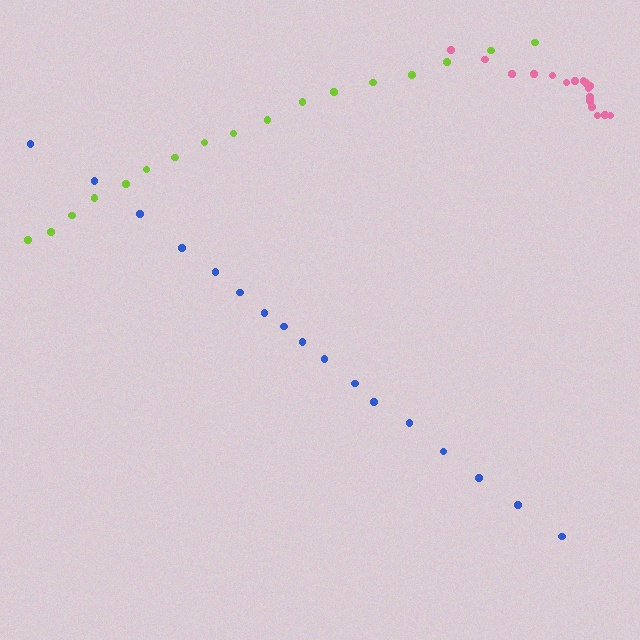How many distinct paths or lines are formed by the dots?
There are 3 distinct paths.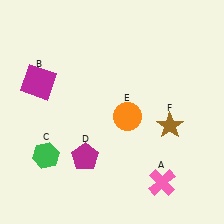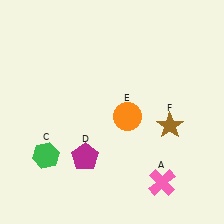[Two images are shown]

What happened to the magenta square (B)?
The magenta square (B) was removed in Image 2. It was in the top-left area of Image 1.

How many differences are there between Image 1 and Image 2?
There is 1 difference between the two images.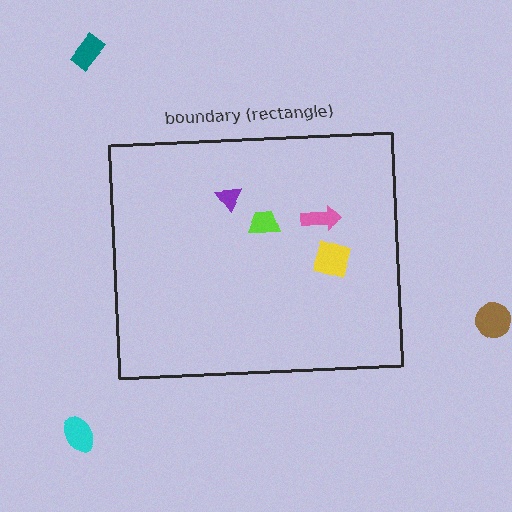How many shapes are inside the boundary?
4 inside, 3 outside.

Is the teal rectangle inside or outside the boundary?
Outside.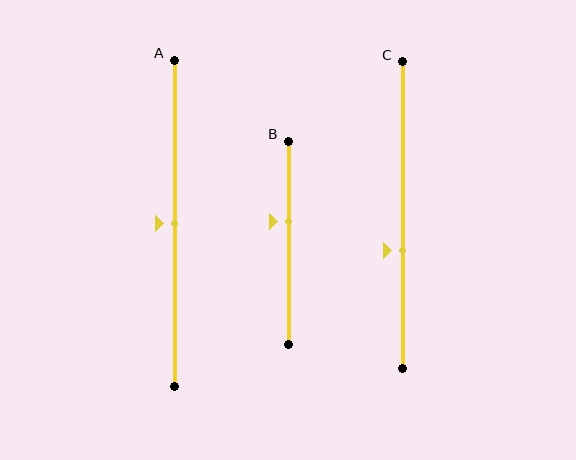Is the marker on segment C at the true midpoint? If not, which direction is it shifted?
No, the marker on segment C is shifted downward by about 12% of the segment length.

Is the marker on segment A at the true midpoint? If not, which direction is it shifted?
Yes, the marker on segment A is at the true midpoint.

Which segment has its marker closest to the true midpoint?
Segment A has its marker closest to the true midpoint.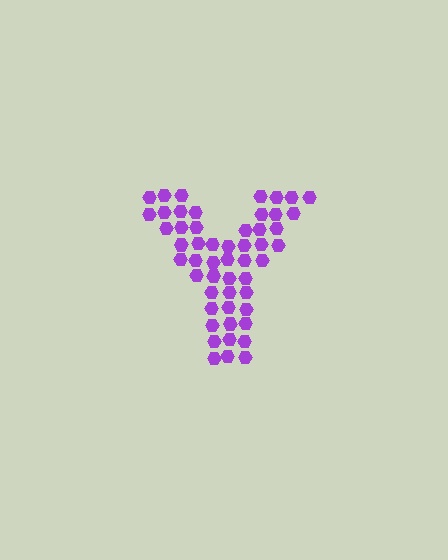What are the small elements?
The small elements are hexagons.